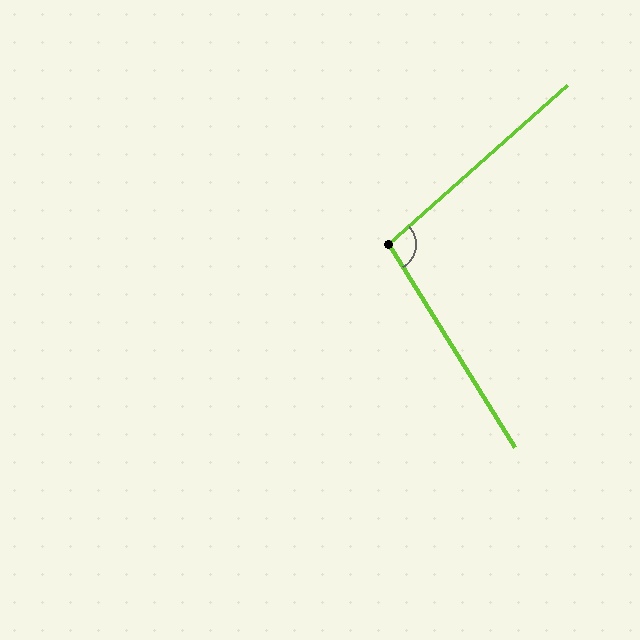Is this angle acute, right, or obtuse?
It is obtuse.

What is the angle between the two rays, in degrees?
Approximately 100 degrees.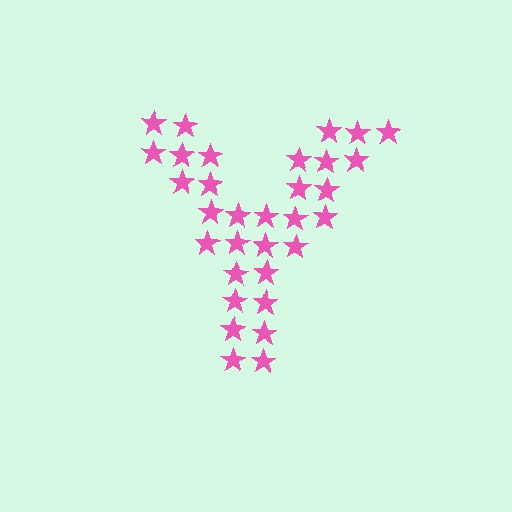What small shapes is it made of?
It is made of small stars.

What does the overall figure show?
The overall figure shows the letter Y.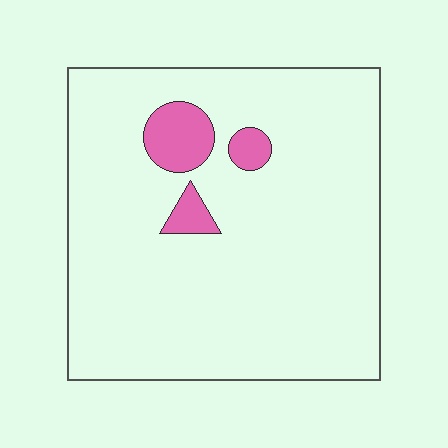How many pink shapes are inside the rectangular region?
3.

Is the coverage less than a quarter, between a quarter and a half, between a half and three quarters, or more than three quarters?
Less than a quarter.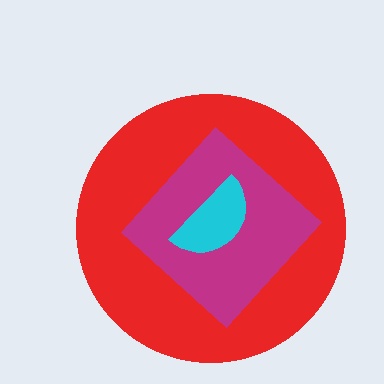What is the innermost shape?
The cyan semicircle.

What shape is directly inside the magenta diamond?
The cyan semicircle.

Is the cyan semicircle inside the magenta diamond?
Yes.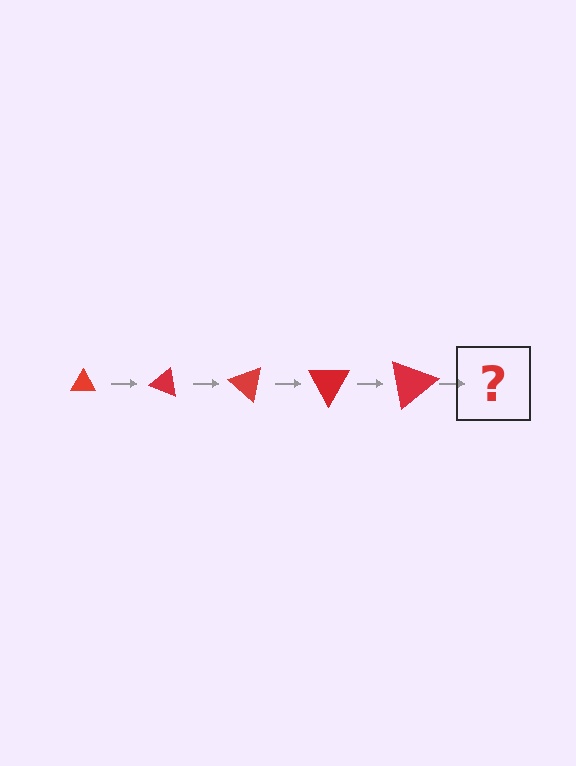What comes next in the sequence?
The next element should be a triangle, larger than the previous one and rotated 100 degrees from the start.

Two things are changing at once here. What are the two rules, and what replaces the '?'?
The two rules are that the triangle grows larger each step and it rotates 20 degrees each step. The '?' should be a triangle, larger than the previous one and rotated 100 degrees from the start.